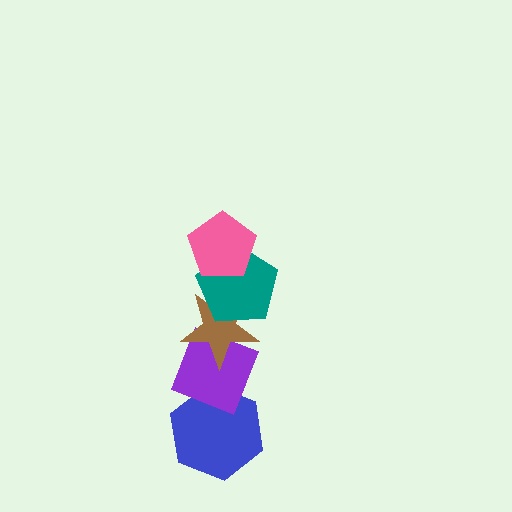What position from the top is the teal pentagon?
The teal pentagon is 2nd from the top.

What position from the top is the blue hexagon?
The blue hexagon is 5th from the top.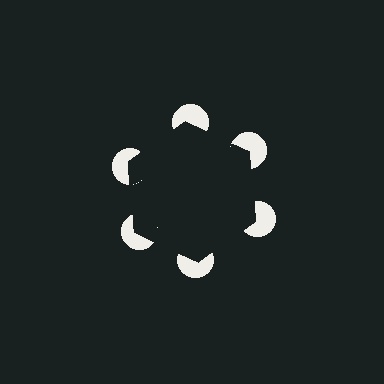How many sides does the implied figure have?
6 sides.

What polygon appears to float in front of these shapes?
An illusory hexagon — its edges are inferred from the aligned wedge cuts in the pac-man discs, not physically drawn.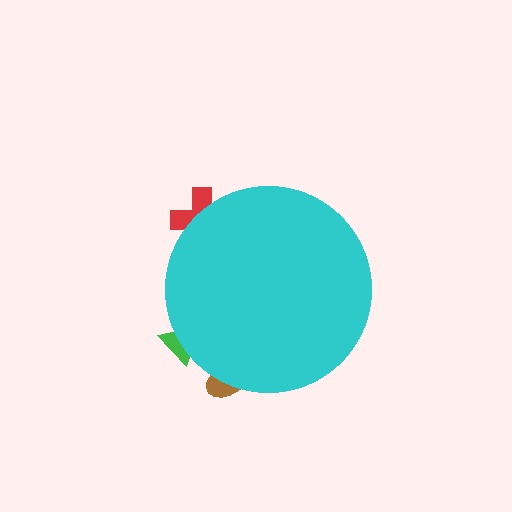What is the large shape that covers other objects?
A cyan circle.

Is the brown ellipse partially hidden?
Yes, the brown ellipse is partially hidden behind the cyan circle.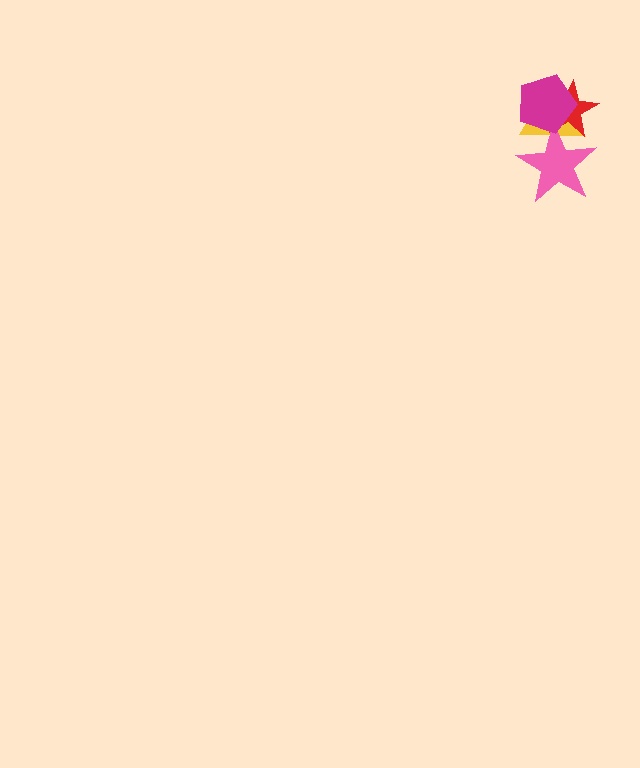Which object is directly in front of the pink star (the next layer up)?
The red star is directly in front of the pink star.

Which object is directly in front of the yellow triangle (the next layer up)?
The pink star is directly in front of the yellow triangle.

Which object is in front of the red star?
The magenta pentagon is in front of the red star.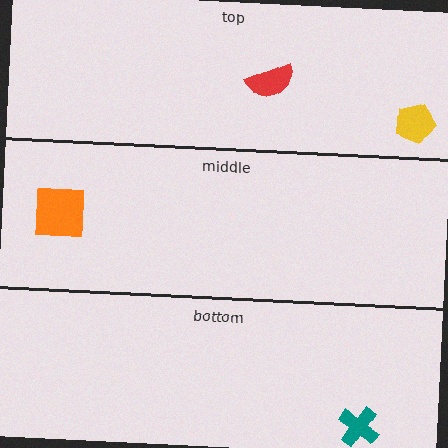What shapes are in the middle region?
The orange square.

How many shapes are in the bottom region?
1.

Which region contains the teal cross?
The bottom region.